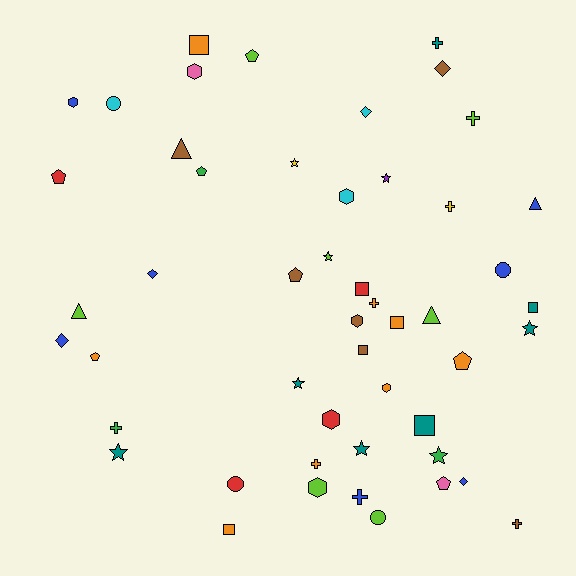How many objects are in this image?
There are 50 objects.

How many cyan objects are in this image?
There are 3 cyan objects.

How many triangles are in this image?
There are 4 triangles.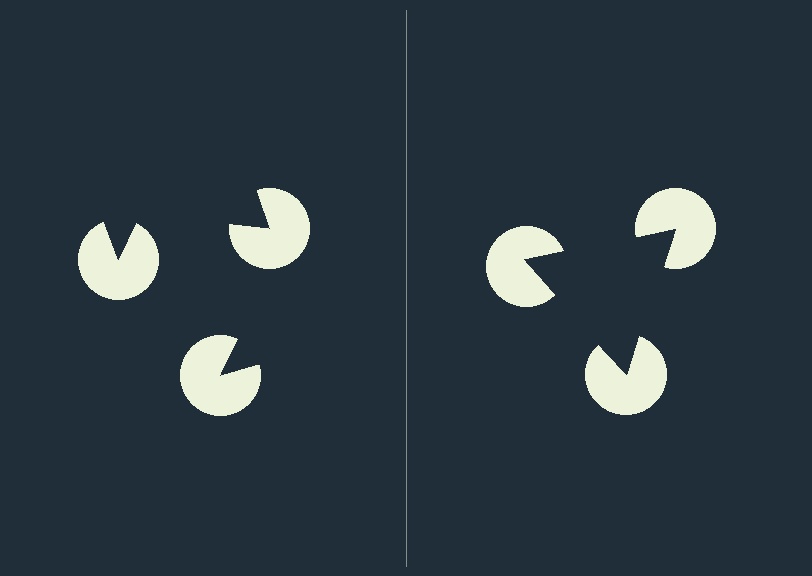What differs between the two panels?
The pac-man discs are positioned identically on both sides; only the wedge orientations differ. On the right they align to a triangle; on the left they are misaligned.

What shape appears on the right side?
An illusory triangle.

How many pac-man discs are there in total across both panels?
6 — 3 on each side.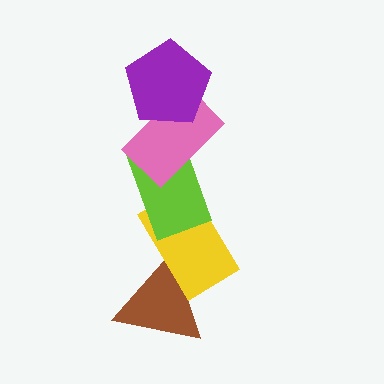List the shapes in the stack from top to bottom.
From top to bottom: the purple pentagon, the pink rectangle, the lime rectangle, the yellow rectangle, the brown triangle.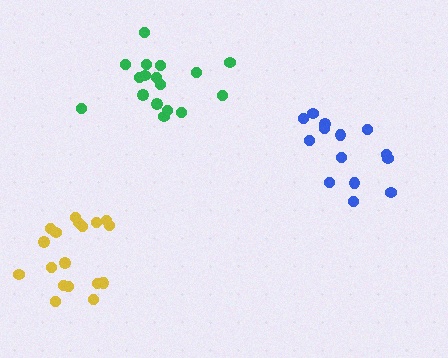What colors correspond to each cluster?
The clusters are colored: blue, green, yellow.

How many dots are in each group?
Group 1: 14 dots, Group 2: 17 dots, Group 3: 18 dots (49 total).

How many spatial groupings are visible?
There are 3 spatial groupings.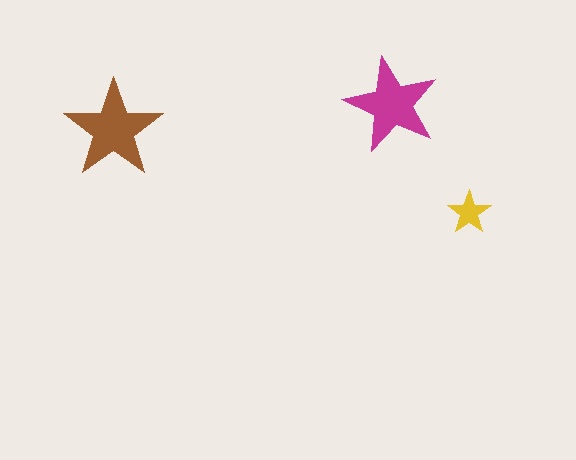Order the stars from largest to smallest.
the brown one, the magenta one, the yellow one.